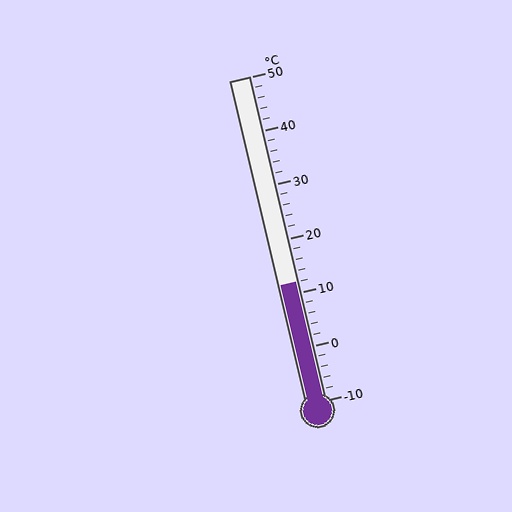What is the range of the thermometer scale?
The thermometer scale ranges from -10°C to 50°C.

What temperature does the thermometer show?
The thermometer shows approximately 12°C.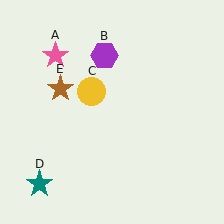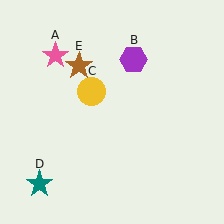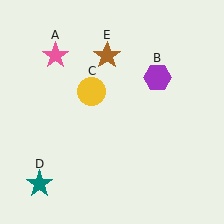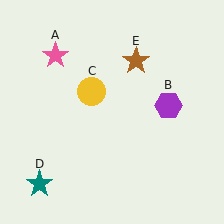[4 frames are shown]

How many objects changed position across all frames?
2 objects changed position: purple hexagon (object B), brown star (object E).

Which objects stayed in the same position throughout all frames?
Pink star (object A) and yellow circle (object C) and teal star (object D) remained stationary.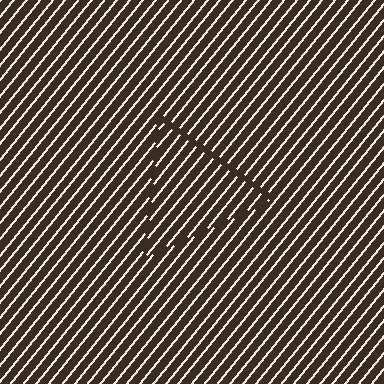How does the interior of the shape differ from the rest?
The interior of the shape contains the same grating, shifted by half a period — the contour is defined by the phase discontinuity where line-ends from the inner and outer gratings abut.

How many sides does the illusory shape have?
3 sides — the line-ends trace a triangle.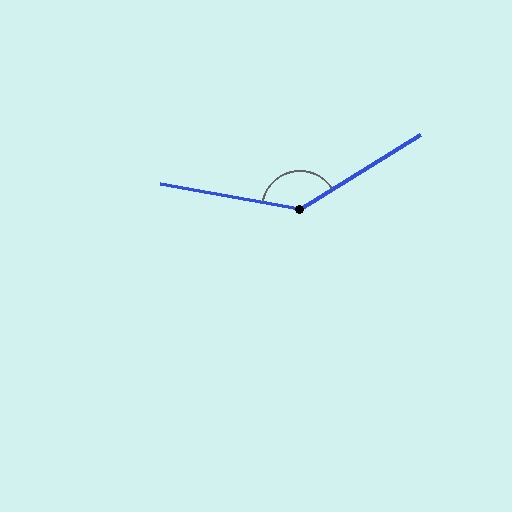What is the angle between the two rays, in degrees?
Approximately 138 degrees.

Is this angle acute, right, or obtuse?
It is obtuse.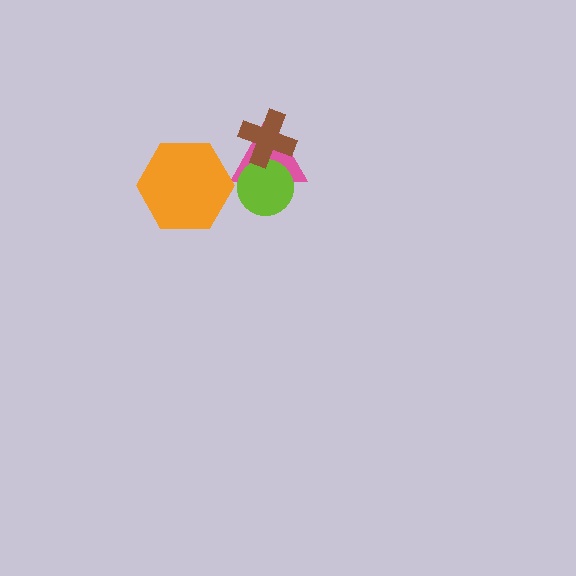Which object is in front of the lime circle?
The brown cross is in front of the lime circle.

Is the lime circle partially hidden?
Yes, it is partially covered by another shape.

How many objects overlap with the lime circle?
2 objects overlap with the lime circle.